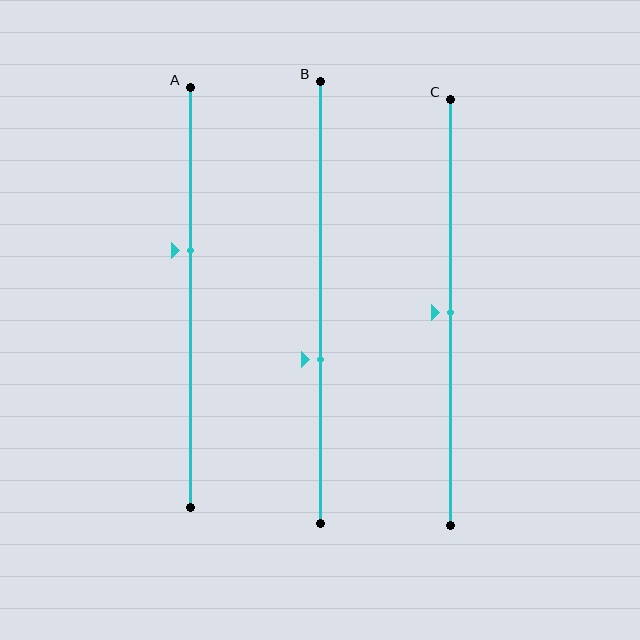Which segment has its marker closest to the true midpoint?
Segment C has its marker closest to the true midpoint.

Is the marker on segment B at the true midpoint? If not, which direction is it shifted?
No, the marker on segment B is shifted downward by about 13% of the segment length.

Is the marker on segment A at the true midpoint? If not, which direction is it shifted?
No, the marker on segment A is shifted upward by about 11% of the segment length.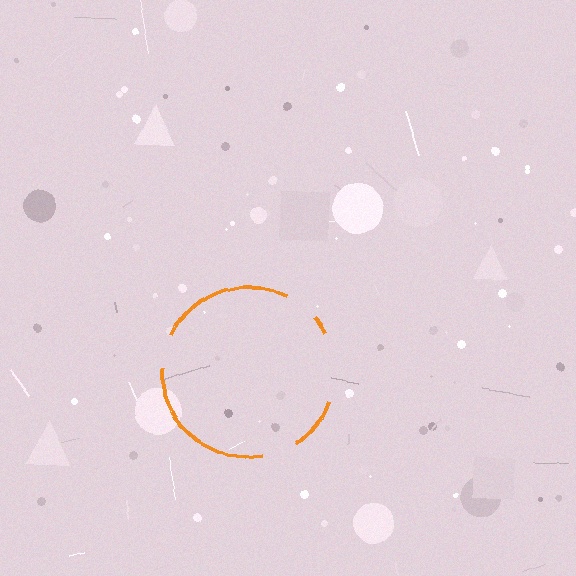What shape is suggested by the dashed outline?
The dashed outline suggests a circle.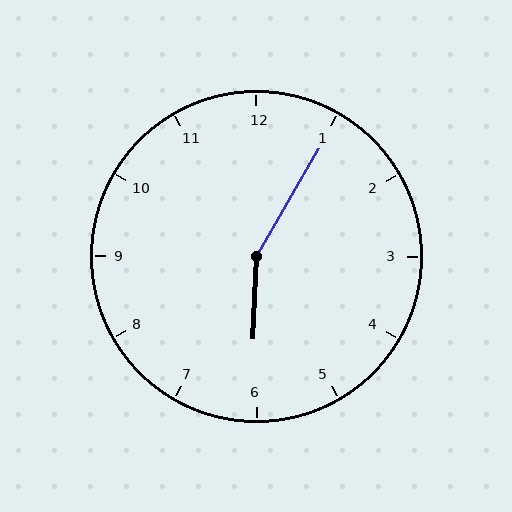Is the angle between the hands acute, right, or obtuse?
It is obtuse.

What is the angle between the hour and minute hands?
Approximately 152 degrees.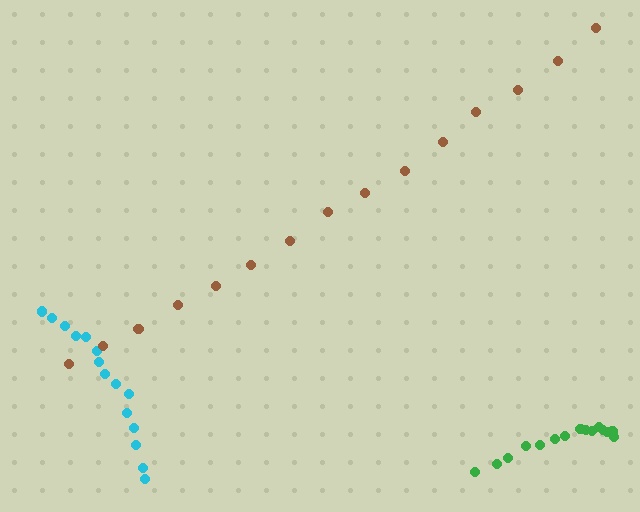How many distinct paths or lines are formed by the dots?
There are 3 distinct paths.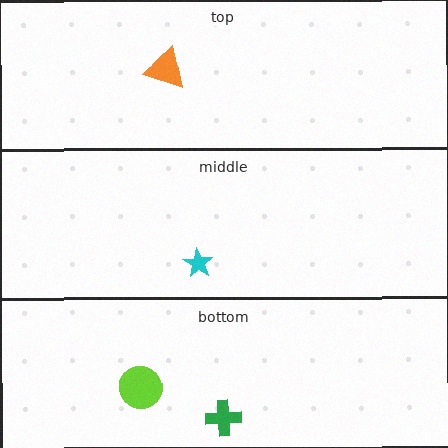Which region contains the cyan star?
The middle region.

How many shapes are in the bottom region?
2.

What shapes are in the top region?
The orange triangle.